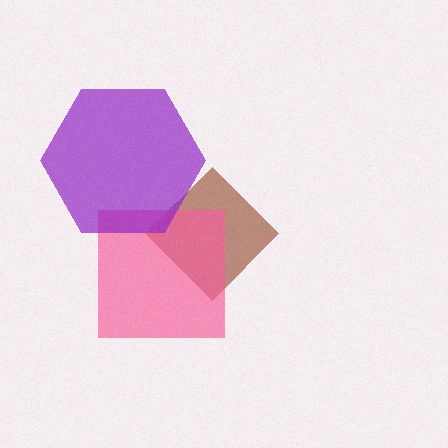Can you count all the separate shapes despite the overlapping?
Yes, there are 3 separate shapes.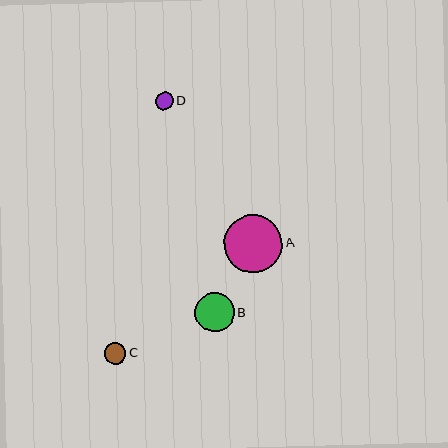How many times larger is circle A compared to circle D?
Circle A is approximately 3.2 times the size of circle D.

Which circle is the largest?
Circle A is the largest with a size of approximately 59 pixels.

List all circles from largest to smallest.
From largest to smallest: A, B, C, D.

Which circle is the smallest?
Circle D is the smallest with a size of approximately 18 pixels.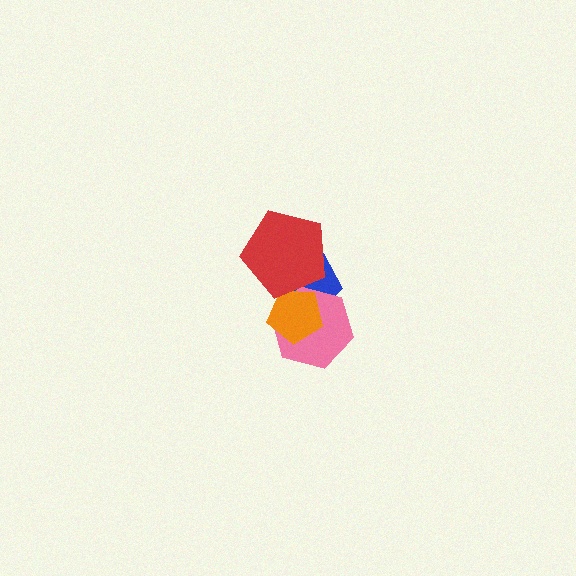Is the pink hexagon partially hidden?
Yes, it is partially covered by another shape.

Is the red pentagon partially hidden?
No, no other shape covers it.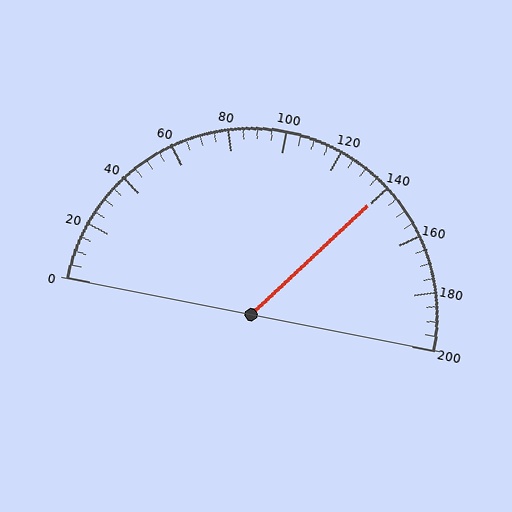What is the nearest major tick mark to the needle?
The nearest major tick mark is 140.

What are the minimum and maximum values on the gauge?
The gauge ranges from 0 to 200.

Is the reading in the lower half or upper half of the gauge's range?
The reading is in the upper half of the range (0 to 200).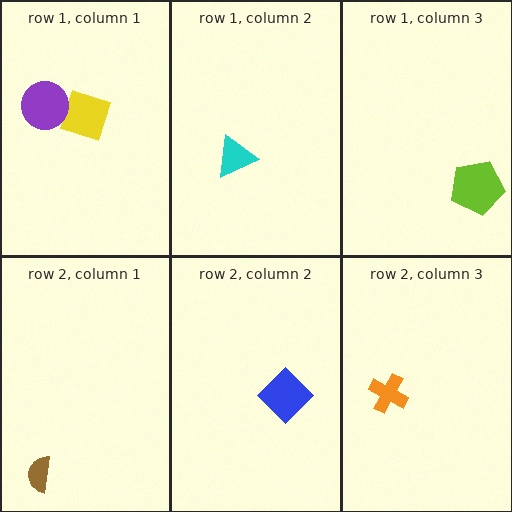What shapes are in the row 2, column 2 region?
The blue diamond.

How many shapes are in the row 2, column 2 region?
1.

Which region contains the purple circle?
The row 1, column 1 region.